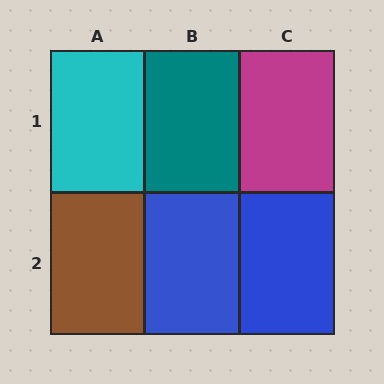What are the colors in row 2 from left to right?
Brown, blue, blue.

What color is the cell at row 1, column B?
Teal.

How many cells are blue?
2 cells are blue.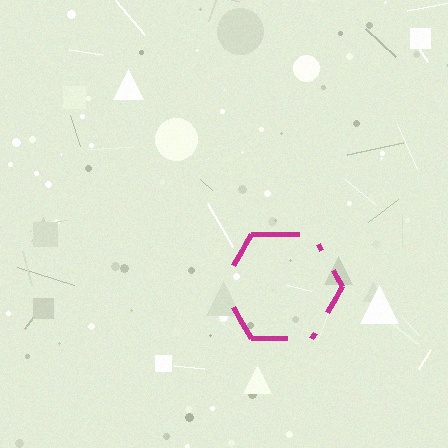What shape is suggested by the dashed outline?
The dashed outline suggests a hexagon.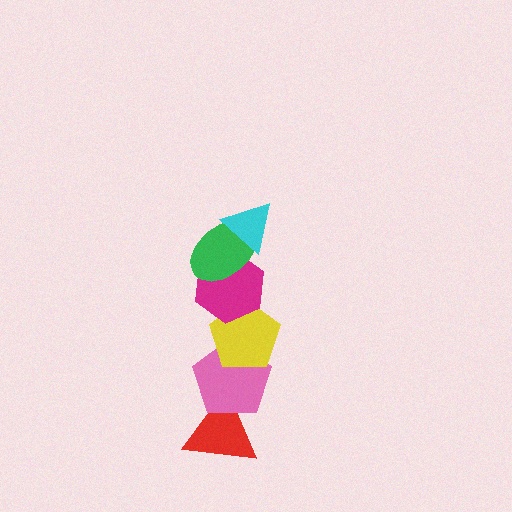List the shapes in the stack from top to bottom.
From top to bottom: the cyan triangle, the green ellipse, the magenta hexagon, the yellow pentagon, the pink pentagon, the red triangle.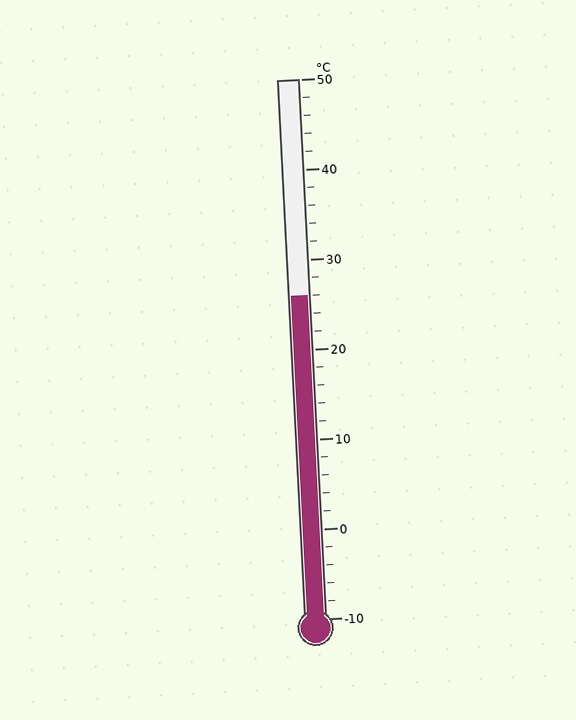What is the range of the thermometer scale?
The thermometer scale ranges from -10°C to 50°C.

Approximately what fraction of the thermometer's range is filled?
The thermometer is filled to approximately 60% of its range.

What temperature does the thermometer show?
The thermometer shows approximately 26°C.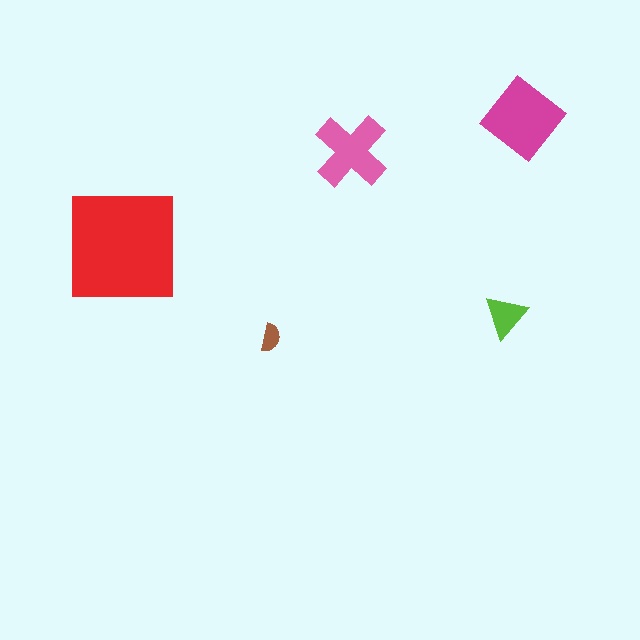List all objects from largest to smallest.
The red square, the magenta diamond, the pink cross, the lime triangle, the brown semicircle.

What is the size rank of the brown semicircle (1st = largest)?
5th.